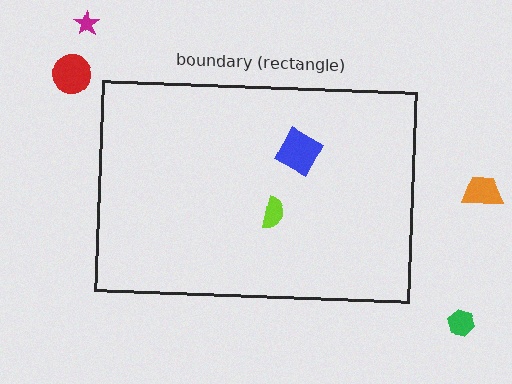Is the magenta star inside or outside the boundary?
Outside.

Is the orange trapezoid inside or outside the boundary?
Outside.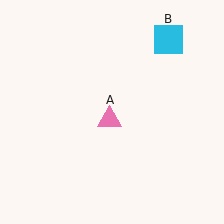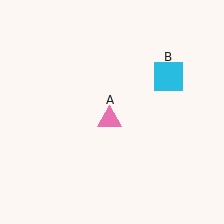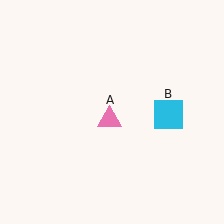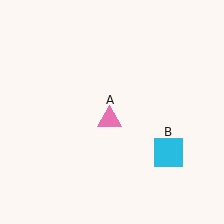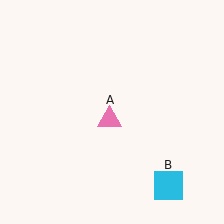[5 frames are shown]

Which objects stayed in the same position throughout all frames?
Pink triangle (object A) remained stationary.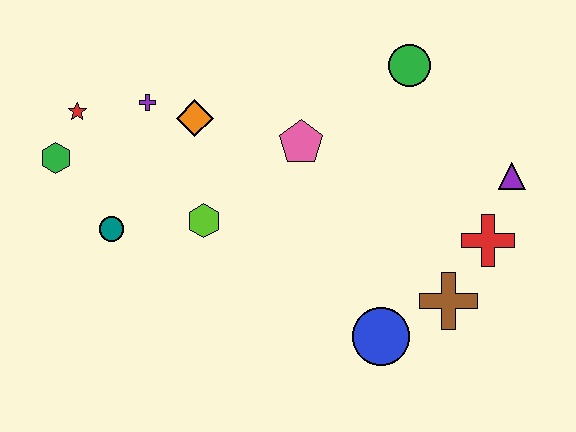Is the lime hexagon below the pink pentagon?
Yes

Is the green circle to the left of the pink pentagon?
No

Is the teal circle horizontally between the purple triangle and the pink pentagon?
No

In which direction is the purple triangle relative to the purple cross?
The purple triangle is to the right of the purple cross.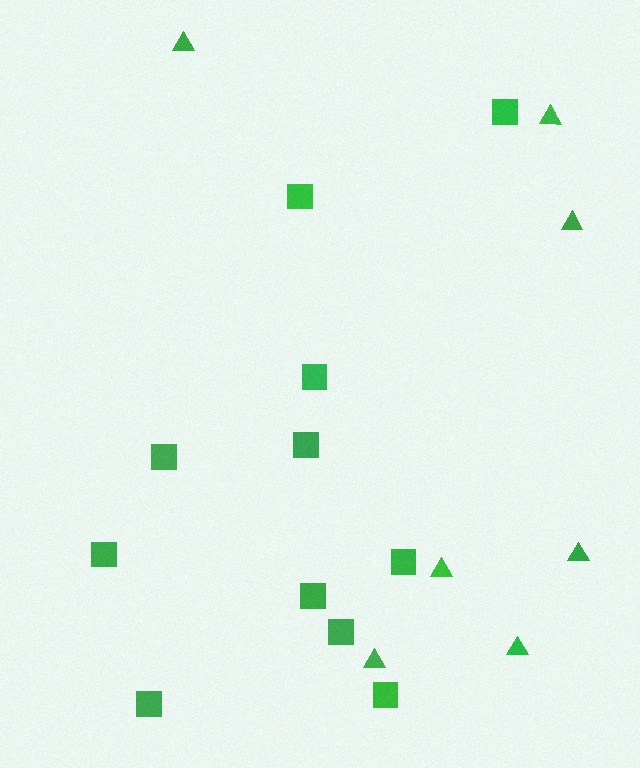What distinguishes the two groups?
There are 2 groups: one group of triangles (7) and one group of squares (11).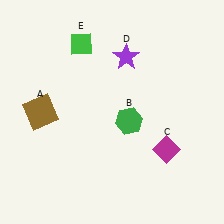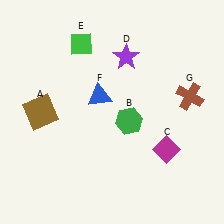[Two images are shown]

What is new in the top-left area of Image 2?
A blue triangle (F) was added in the top-left area of Image 2.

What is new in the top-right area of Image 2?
A brown cross (G) was added in the top-right area of Image 2.